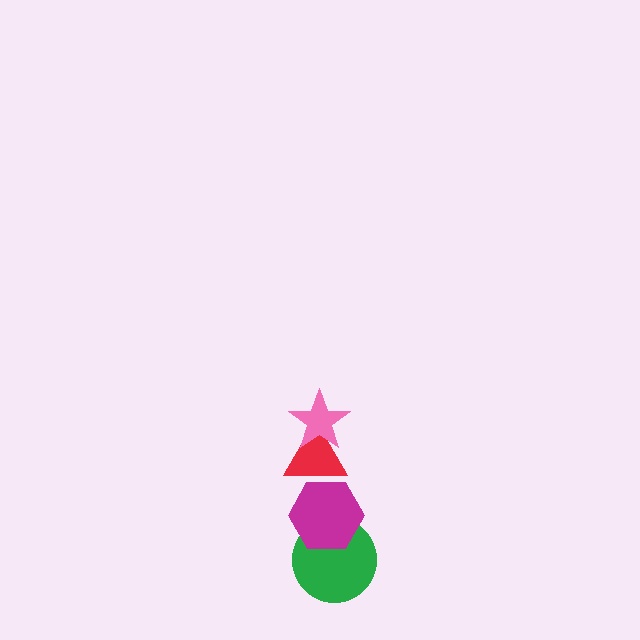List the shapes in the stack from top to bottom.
From top to bottom: the pink star, the red triangle, the magenta hexagon, the green circle.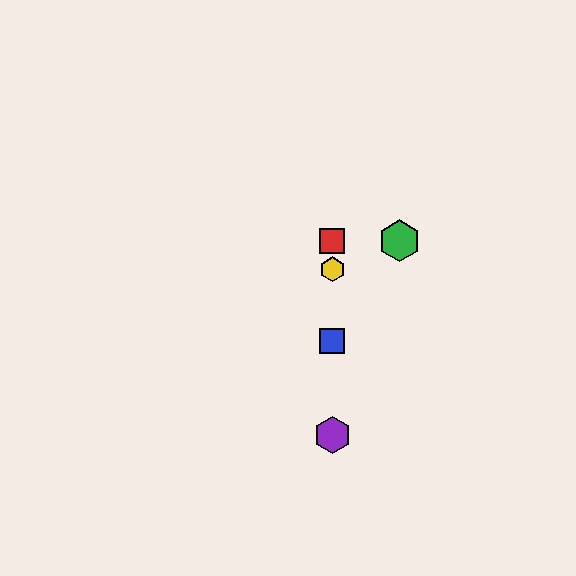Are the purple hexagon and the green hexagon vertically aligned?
No, the purple hexagon is at x≈332 and the green hexagon is at x≈399.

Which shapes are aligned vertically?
The red square, the blue square, the yellow hexagon, the purple hexagon are aligned vertically.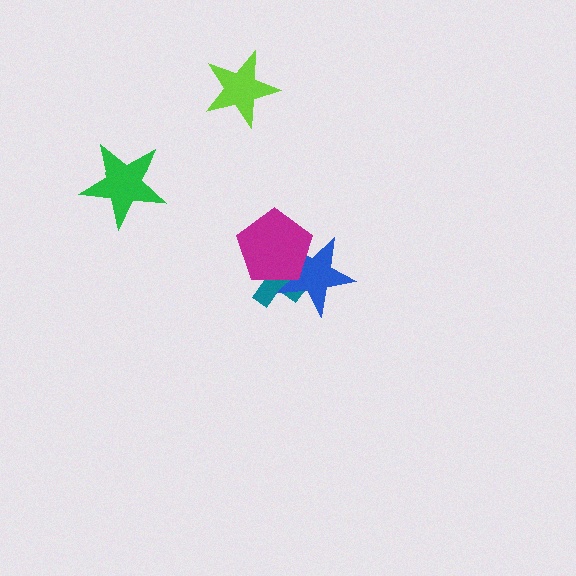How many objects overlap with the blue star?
2 objects overlap with the blue star.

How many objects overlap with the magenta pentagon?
2 objects overlap with the magenta pentagon.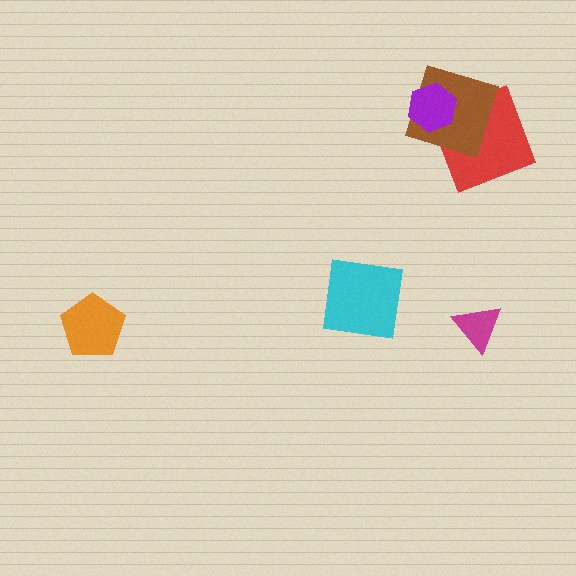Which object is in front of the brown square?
The purple hexagon is in front of the brown square.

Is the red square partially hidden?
Yes, it is partially covered by another shape.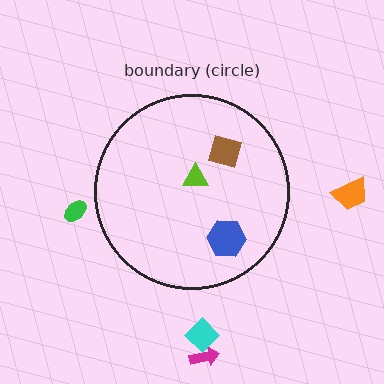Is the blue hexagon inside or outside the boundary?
Inside.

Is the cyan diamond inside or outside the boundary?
Outside.